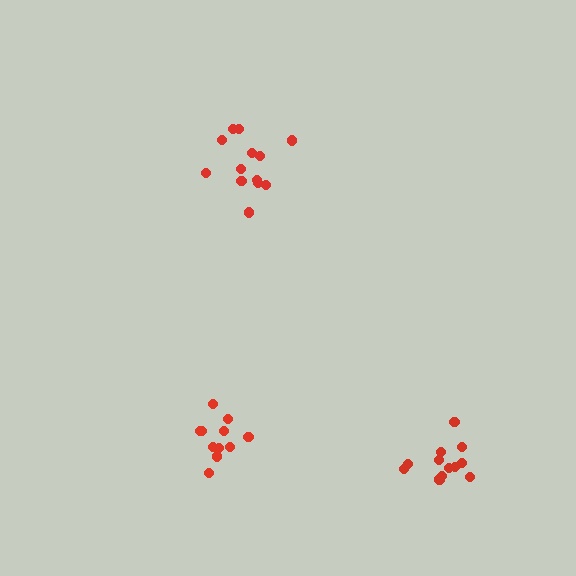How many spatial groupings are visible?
There are 3 spatial groupings.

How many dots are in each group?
Group 1: 11 dots, Group 2: 13 dots, Group 3: 12 dots (36 total).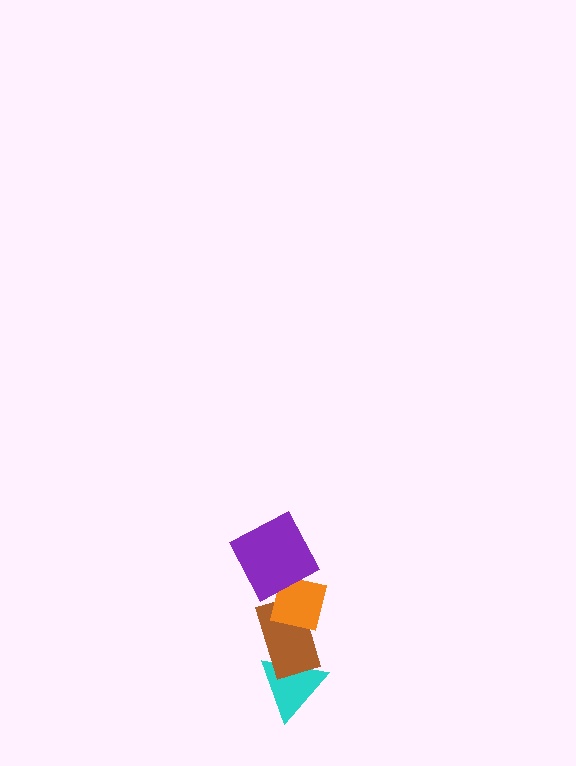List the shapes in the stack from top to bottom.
From top to bottom: the purple square, the orange square, the brown rectangle, the cyan triangle.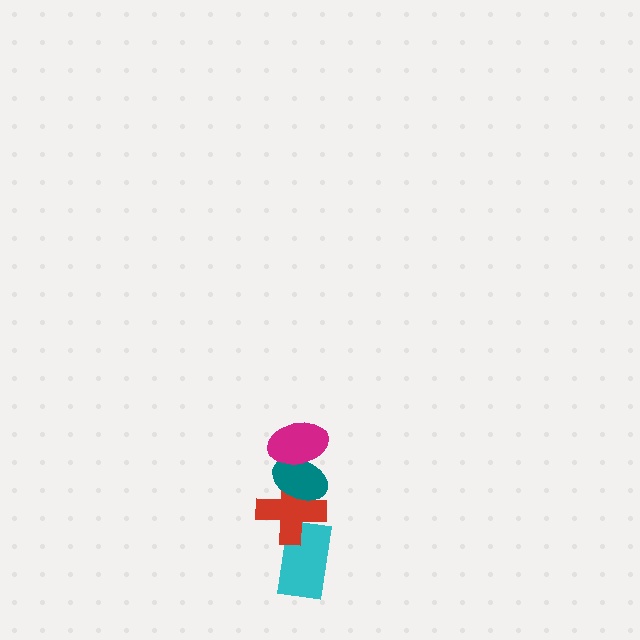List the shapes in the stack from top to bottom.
From top to bottom: the magenta ellipse, the teal ellipse, the red cross, the cyan rectangle.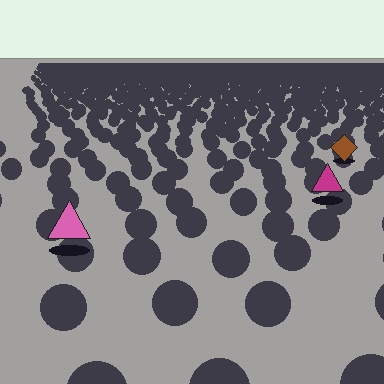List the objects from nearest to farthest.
From nearest to farthest: the pink triangle, the magenta triangle, the brown diamond.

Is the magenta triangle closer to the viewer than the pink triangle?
No. The pink triangle is closer — you can tell from the texture gradient: the ground texture is coarser near it.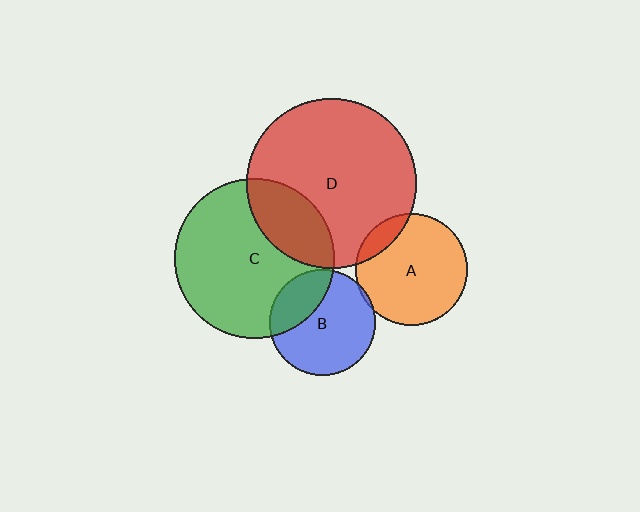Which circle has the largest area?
Circle D (red).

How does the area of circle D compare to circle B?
Approximately 2.6 times.